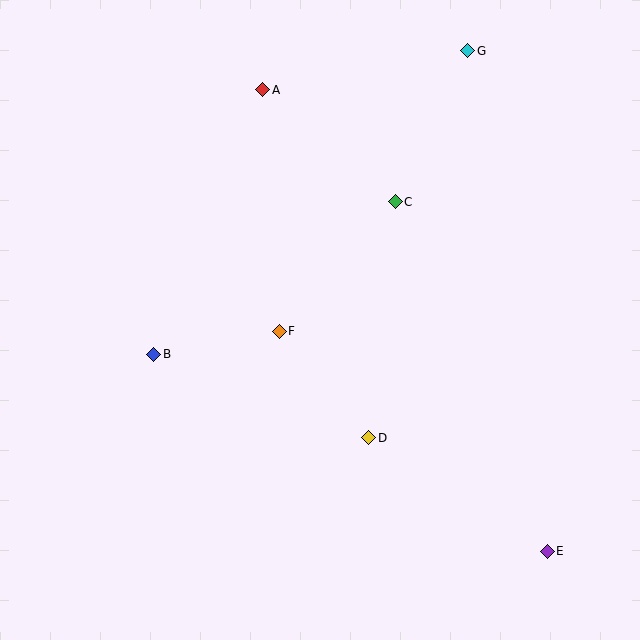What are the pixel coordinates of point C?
Point C is at (395, 202).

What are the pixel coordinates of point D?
Point D is at (369, 438).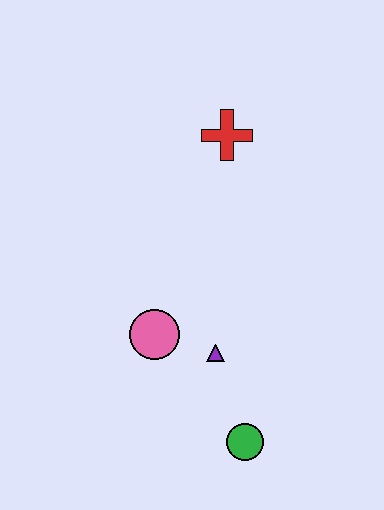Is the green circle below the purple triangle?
Yes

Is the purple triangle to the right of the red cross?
No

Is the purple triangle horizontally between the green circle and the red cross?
No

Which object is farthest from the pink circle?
The red cross is farthest from the pink circle.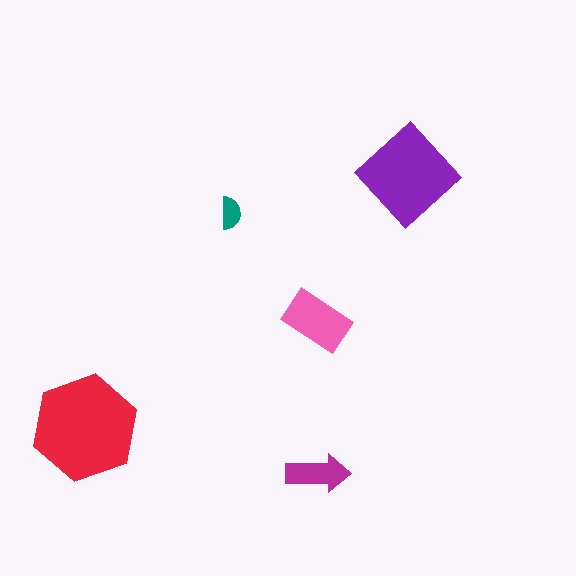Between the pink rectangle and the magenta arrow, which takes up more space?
The pink rectangle.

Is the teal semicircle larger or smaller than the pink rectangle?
Smaller.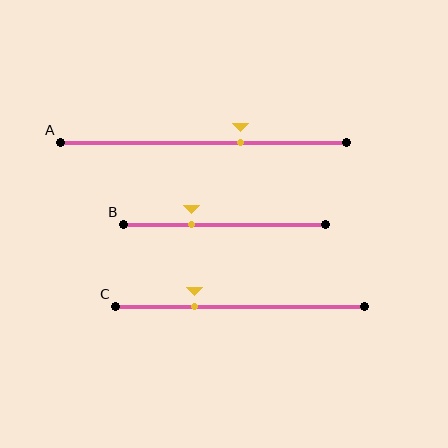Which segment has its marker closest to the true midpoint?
Segment A has its marker closest to the true midpoint.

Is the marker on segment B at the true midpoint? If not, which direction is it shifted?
No, the marker on segment B is shifted to the left by about 16% of the segment length.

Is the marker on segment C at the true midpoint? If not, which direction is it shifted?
No, the marker on segment C is shifted to the left by about 18% of the segment length.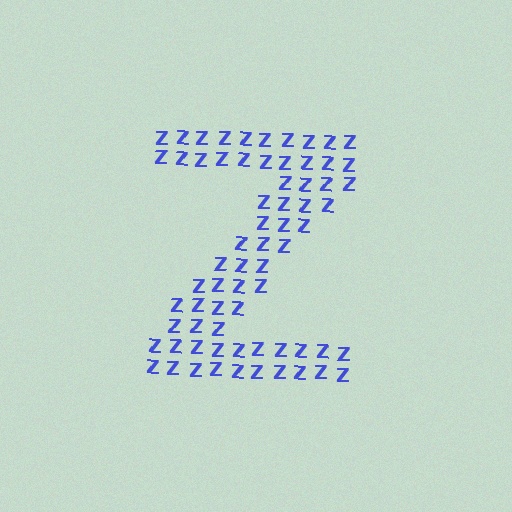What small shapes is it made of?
It is made of small letter Z's.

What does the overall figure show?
The overall figure shows the letter Z.